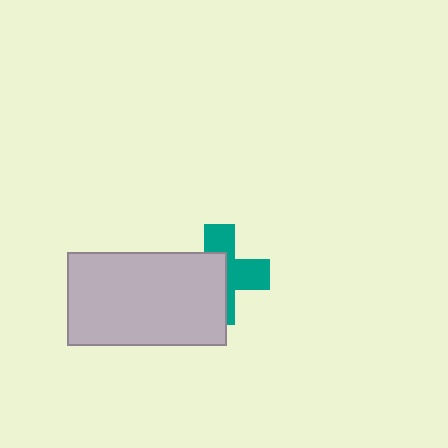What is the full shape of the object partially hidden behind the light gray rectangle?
The partially hidden object is a teal cross.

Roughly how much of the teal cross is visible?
About half of it is visible (roughly 47%).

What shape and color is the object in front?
The object in front is a light gray rectangle.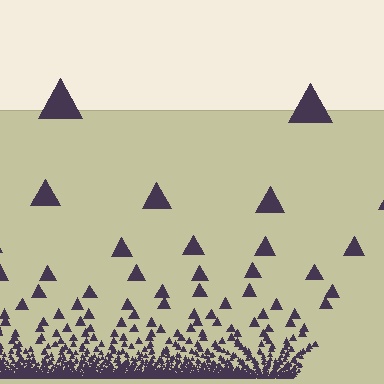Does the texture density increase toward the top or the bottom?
Density increases toward the bottom.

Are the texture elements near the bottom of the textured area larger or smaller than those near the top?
Smaller. The gradient is inverted — elements near the bottom are smaller and denser.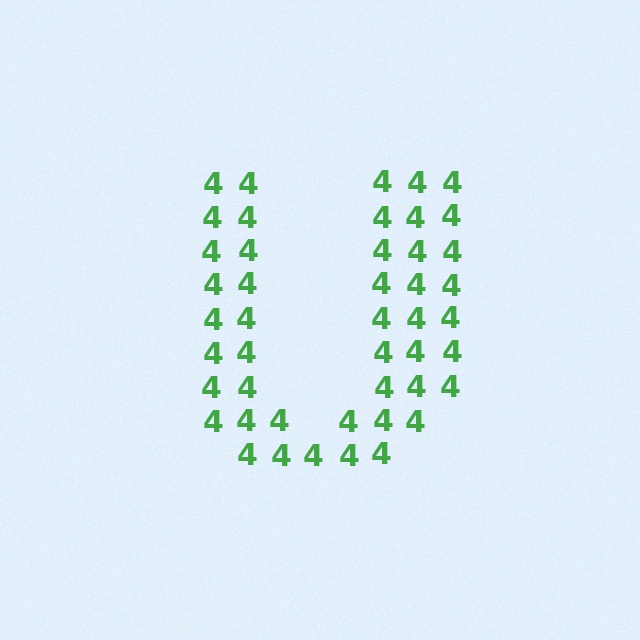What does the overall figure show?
The overall figure shows the letter U.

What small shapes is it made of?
It is made of small digit 4's.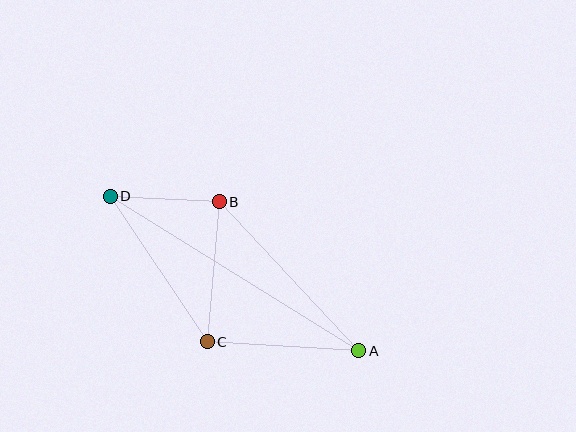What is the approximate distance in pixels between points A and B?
The distance between A and B is approximately 205 pixels.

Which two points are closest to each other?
Points B and D are closest to each other.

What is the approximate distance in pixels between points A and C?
The distance between A and C is approximately 152 pixels.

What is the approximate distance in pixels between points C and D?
The distance between C and D is approximately 175 pixels.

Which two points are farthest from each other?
Points A and D are farthest from each other.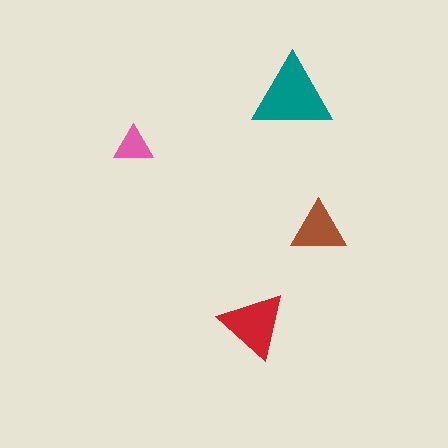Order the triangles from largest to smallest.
the teal one, the red one, the brown one, the pink one.